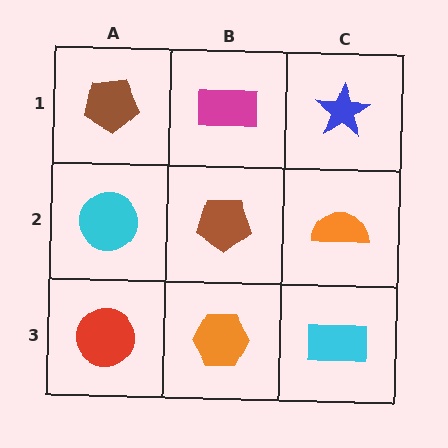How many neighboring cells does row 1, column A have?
2.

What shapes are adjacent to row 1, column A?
A cyan circle (row 2, column A), a magenta rectangle (row 1, column B).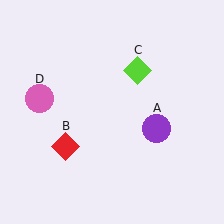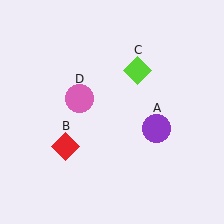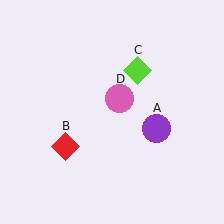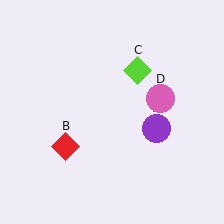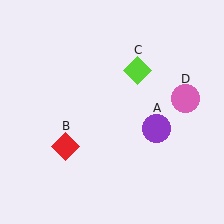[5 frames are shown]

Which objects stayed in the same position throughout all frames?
Purple circle (object A) and red diamond (object B) and lime diamond (object C) remained stationary.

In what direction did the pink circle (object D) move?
The pink circle (object D) moved right.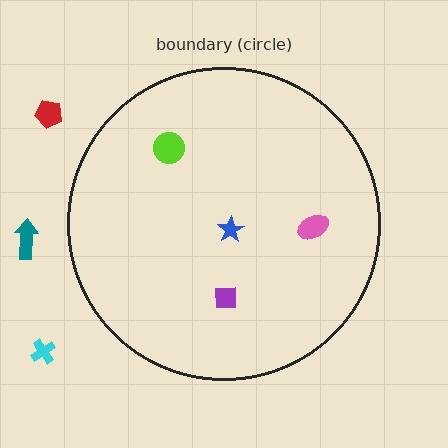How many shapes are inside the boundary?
4 inside, 3 outside.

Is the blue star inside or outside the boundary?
Inside.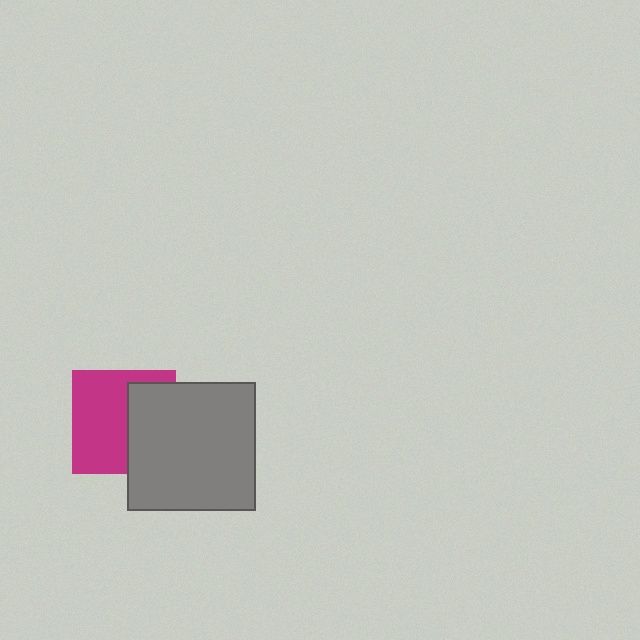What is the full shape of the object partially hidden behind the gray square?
The partially hidden object is a magenta square.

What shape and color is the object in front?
The object in front is a gray square.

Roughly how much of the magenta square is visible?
About half of it is visible (roughly 59%).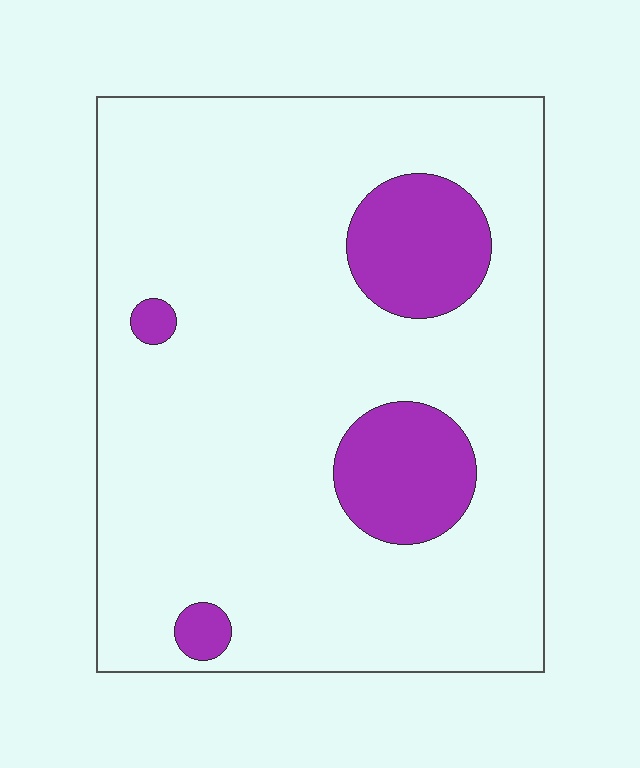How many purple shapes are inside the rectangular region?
4.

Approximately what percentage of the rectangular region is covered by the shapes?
Approximately 15%.